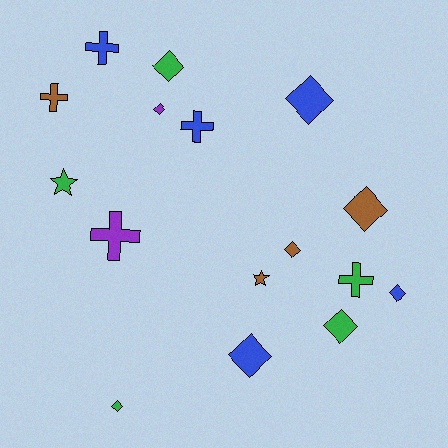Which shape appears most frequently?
Diamond, with 9 objects.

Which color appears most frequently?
Blue, with 5 objects.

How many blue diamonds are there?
There are 3 blue diamonds.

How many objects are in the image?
There are 16 objects.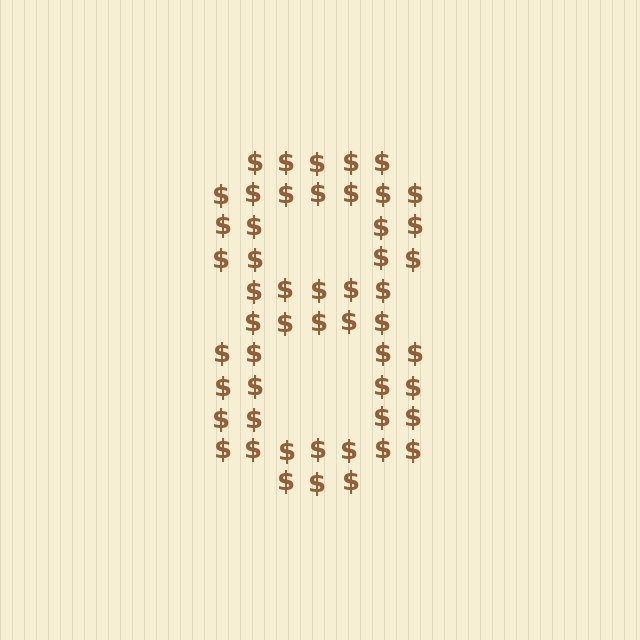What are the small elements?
The small elements are dollar signs.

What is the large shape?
The large shape is the digit 8.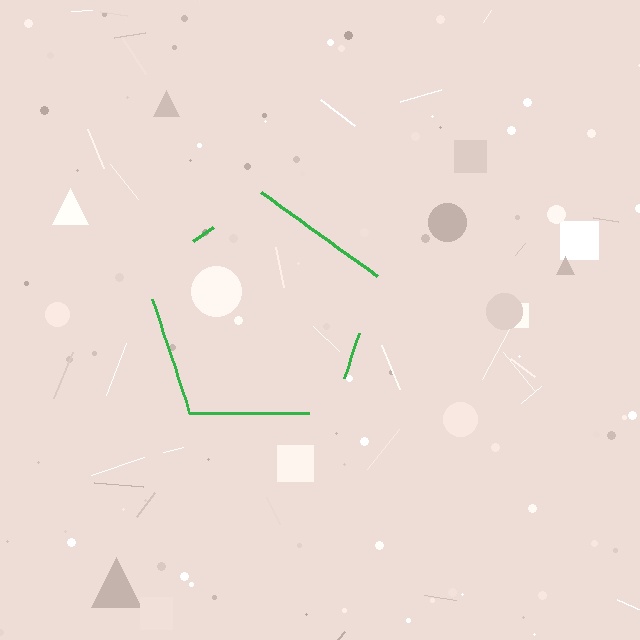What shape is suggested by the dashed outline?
The dashed outline suggests a pentagon.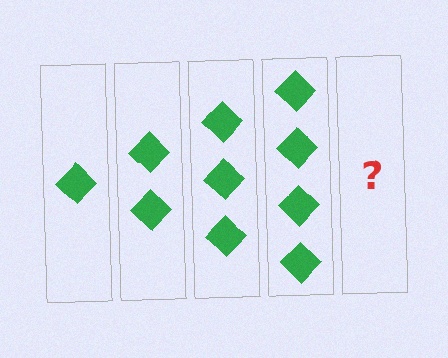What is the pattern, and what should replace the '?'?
The pattern is that each step adds one more diamond. The '?' should be 5 diamonds.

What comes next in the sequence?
The next element should be 5 diamonds.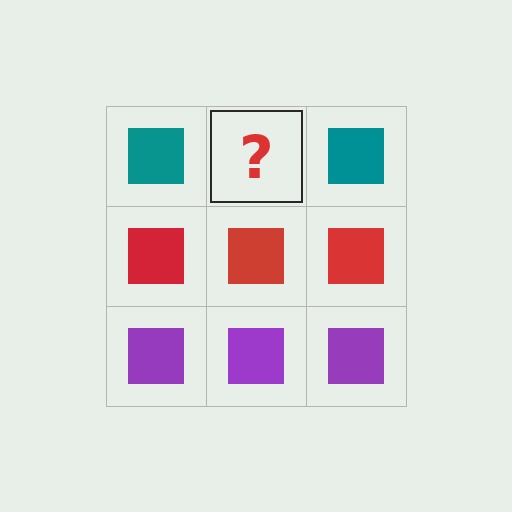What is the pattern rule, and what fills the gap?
The rule is that each row has a consistent color. The gap should be filled with a teal square.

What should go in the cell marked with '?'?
The missing cell should contain a teal square.